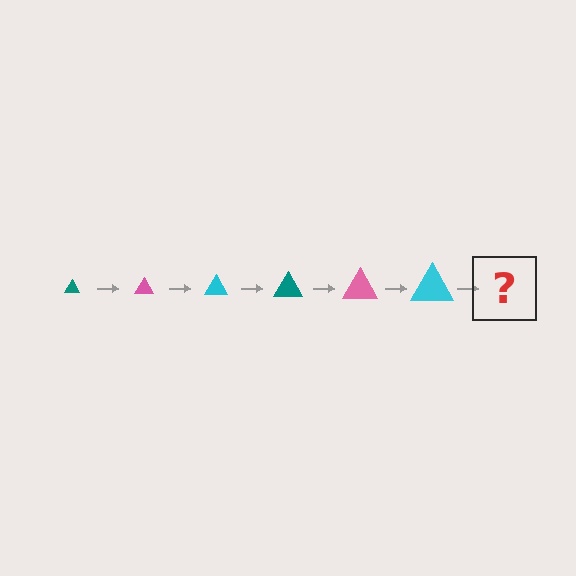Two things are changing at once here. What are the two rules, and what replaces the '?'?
The two rules are that the triangle grows larger each step and the color cycles through teal, pink, and cyan. The '?' should be a teal triangle, larger than the previous one.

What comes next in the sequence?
The next element should be a teal triangle, larger than the previous one.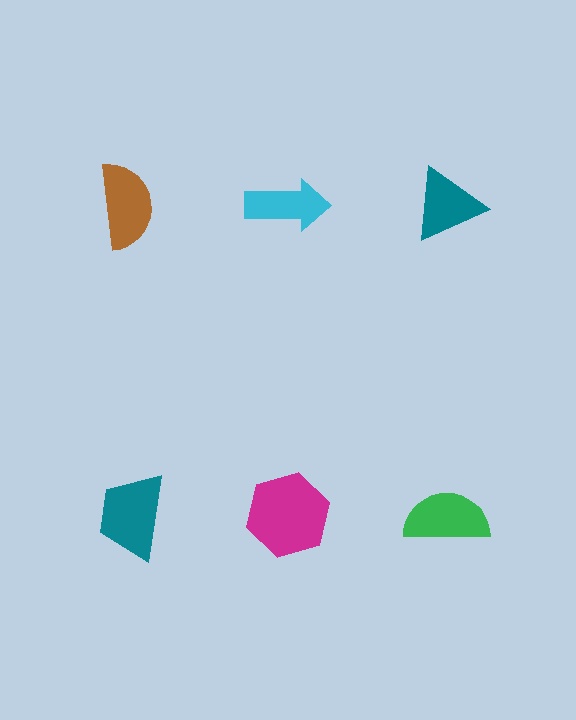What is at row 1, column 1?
A brown semicircle.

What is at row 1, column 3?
A teal triangle.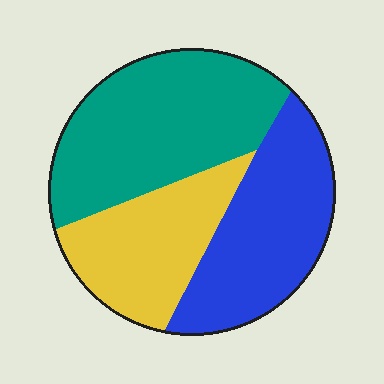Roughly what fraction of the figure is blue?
Blue takes up about one third (1/3) of the figure.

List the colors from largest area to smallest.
From largest to smallest: teal, blue, yellow.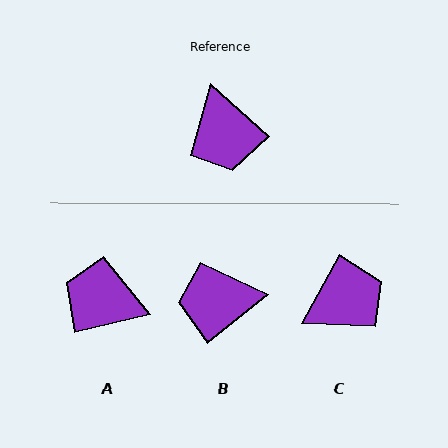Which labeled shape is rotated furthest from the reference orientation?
A, about 125 degrees away.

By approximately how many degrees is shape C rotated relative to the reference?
Approximately 103 degrees counter-clockwise.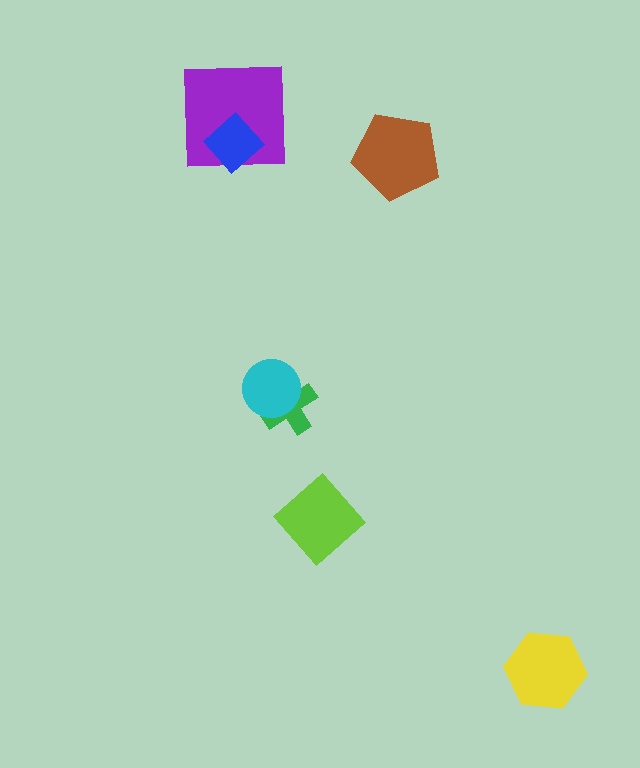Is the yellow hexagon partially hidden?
No, no other shape covers it.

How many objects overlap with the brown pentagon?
0 objects overlap with the brown pentagon.